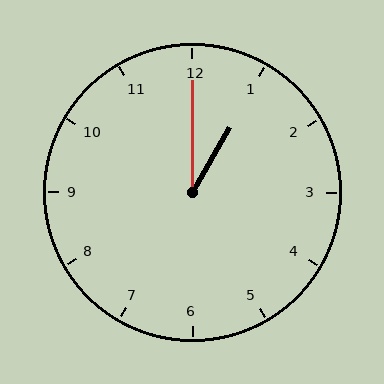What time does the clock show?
1:00.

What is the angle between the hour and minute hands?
Approximately 30 degrees.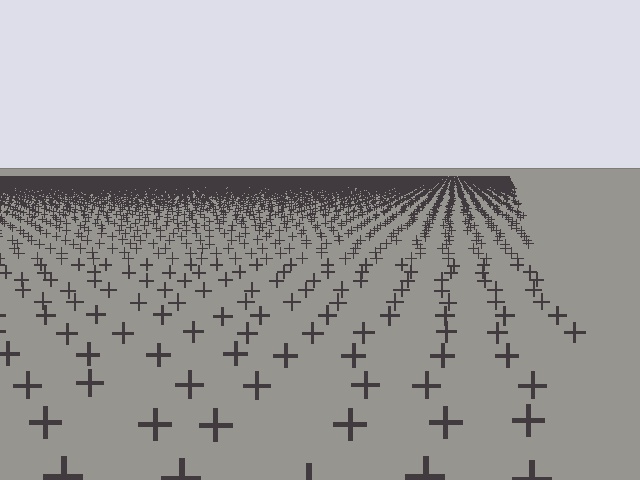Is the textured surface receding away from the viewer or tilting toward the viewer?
The surface is receding away from the viewer. Texture elements get smaller and denser toward the top.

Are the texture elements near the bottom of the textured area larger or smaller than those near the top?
Larger. Near the bottom, elements are closer to the viewer and appear at a bigger on-screen size.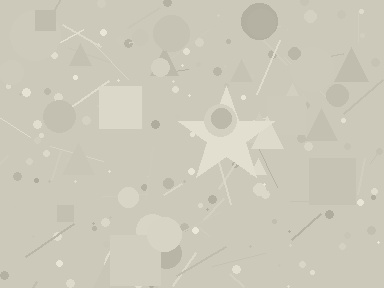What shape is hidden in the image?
A star is hidden in the image.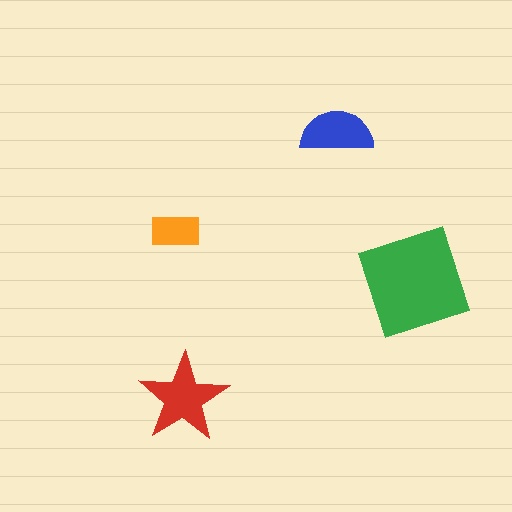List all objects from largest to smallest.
The green diamond, the red star, the blue semicircle, the orange rectangle.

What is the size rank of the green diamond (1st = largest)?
1st.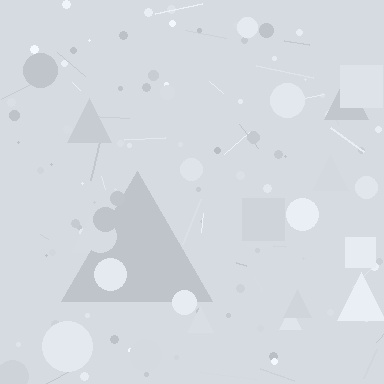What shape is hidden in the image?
A triangle is hidden in the image.